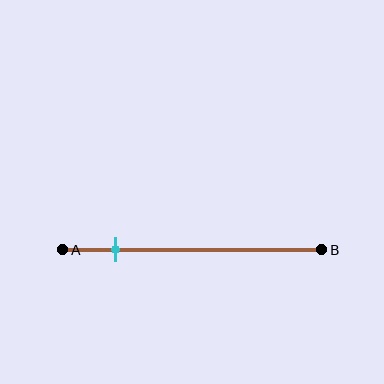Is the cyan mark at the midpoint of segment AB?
No, the mark is at about 20% from A, not at the 50% midpoint.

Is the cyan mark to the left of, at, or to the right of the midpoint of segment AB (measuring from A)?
The cyan mark is to the left of the midpoint of segment AB.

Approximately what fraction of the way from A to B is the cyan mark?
The cyan mark is approximately 20% of the way from A to B.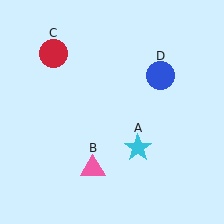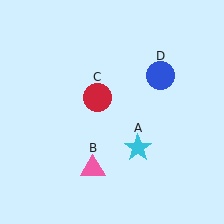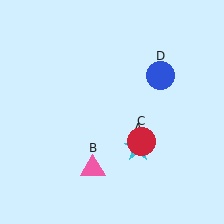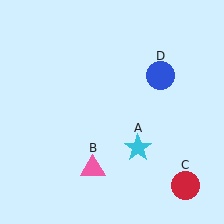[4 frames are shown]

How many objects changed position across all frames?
1 object changed position: red circle (object C).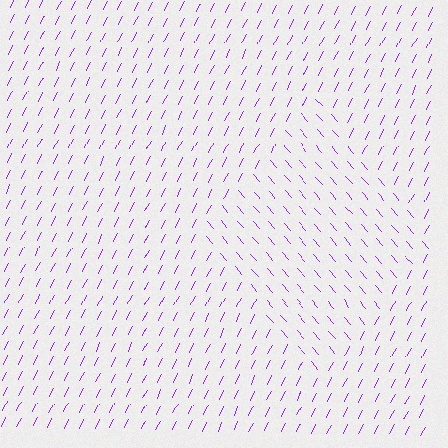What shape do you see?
I see a diamond.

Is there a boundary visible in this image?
Yes, there is a texture boundary formed by a change in line orientation.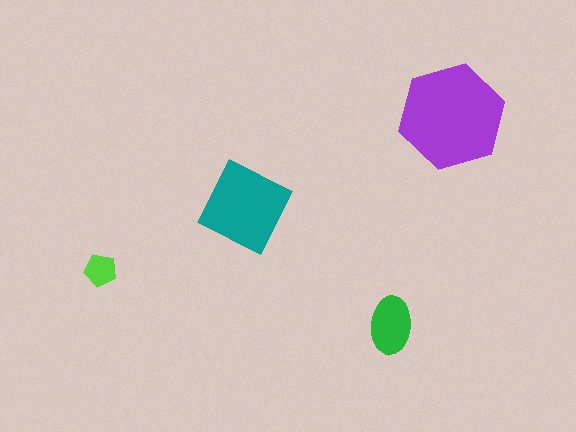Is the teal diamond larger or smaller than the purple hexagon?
Smaller.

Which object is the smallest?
The lime pentagon.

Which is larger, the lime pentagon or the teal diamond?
The teal diamond.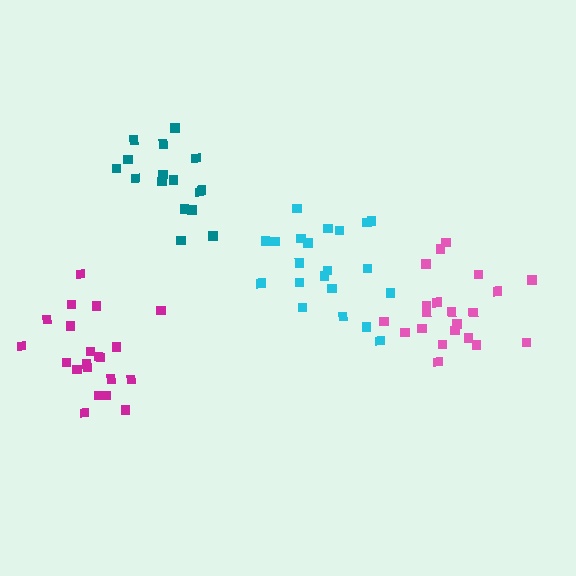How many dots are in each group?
Group 1: 21 dots, Group 2: 16 dots, Group 3: 21 dots, Group 4: 21 dots (79 total).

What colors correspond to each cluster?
The clusters are colored: cyan, teal, magenta, pink.